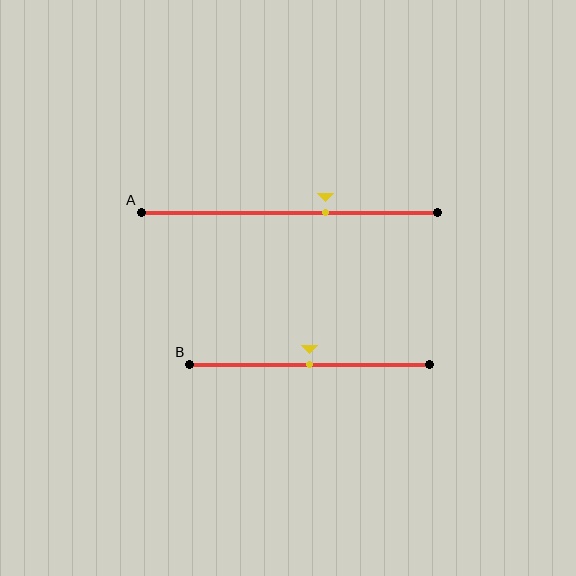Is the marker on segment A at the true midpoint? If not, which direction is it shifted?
No, the marker on segment A is shifted to the right by about 12% of the segment length.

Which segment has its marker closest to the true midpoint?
Segment B has its marker closest to the true midpoint.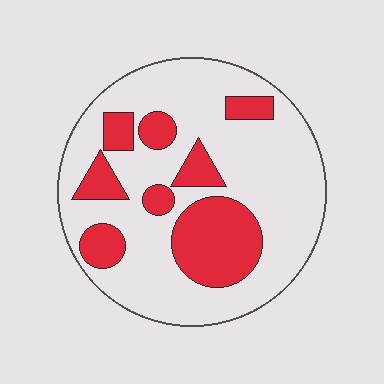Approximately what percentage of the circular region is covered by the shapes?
Approximately 25%.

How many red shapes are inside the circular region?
8.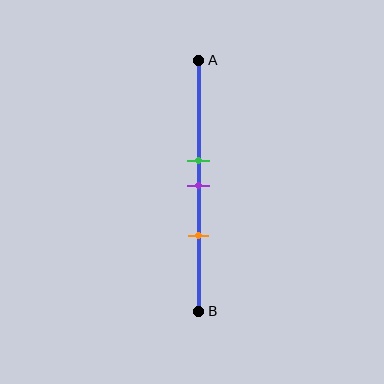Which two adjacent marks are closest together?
The green and purple marks are the closest adjacent pair.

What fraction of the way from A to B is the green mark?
The green mark is approximately 40% (0.4) of the way from A to B.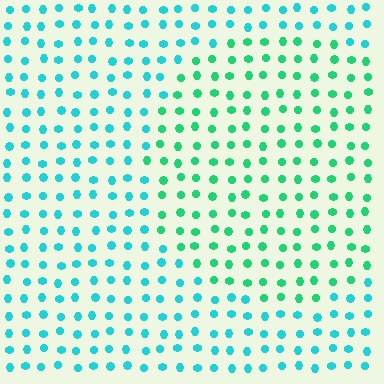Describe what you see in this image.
The image is filled with small cyan elements in a uniform arrangement. A circle-shaped region is visible where the elements are tinted to a slightly different hue, forming a subtle color boundary.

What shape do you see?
I see a circle.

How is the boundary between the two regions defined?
The boundary is defined purely by a slight shift in hue (about 33 degrees). Spacing, size, and orientation are identical on both sides.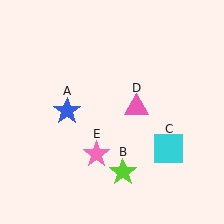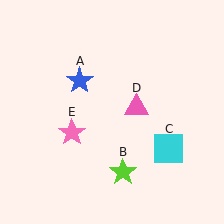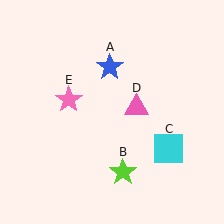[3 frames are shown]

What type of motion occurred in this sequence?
The blue star (object A), pink star (object E) rotated clockwise around the center of the scene.